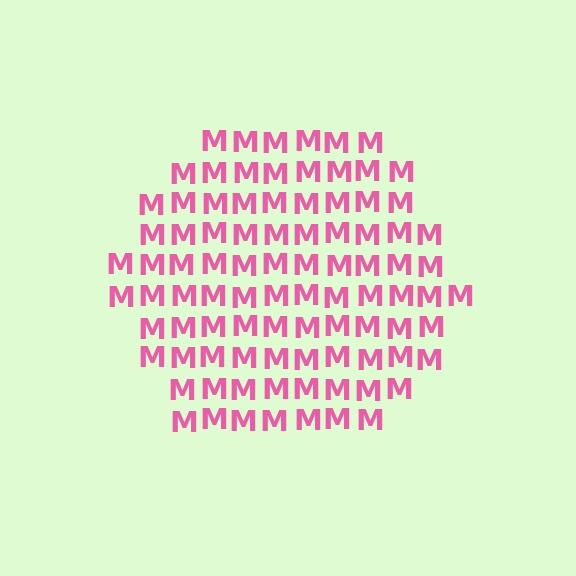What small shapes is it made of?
It is made of small letter M's.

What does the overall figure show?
The overall figure shows a hexagon.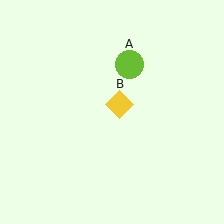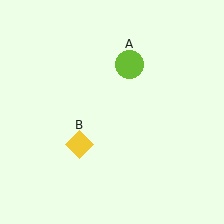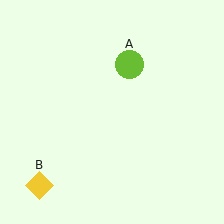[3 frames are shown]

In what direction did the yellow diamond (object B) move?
The yellow diamond (object B) moved down and to the left.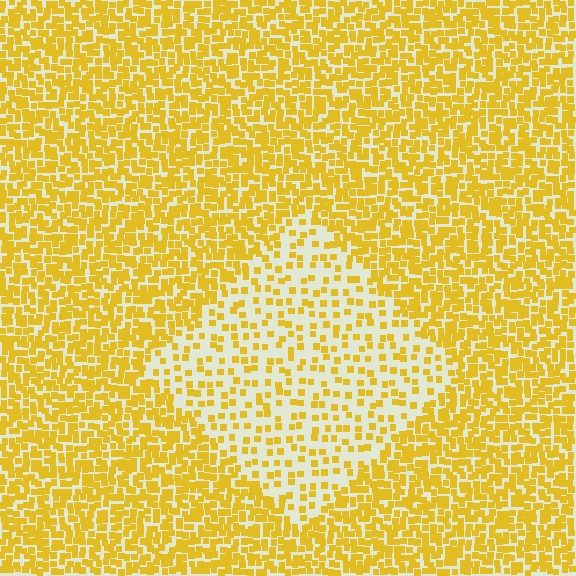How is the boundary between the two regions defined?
The boundary is defined by a change in element density (approximately 2.5x ratio). All elements are the same color, size, and shape.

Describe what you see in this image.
The image contains small yellow elements arranged at two different densities. A diamond-shaped region is visible where the elements are less densely packed than the surrounding area.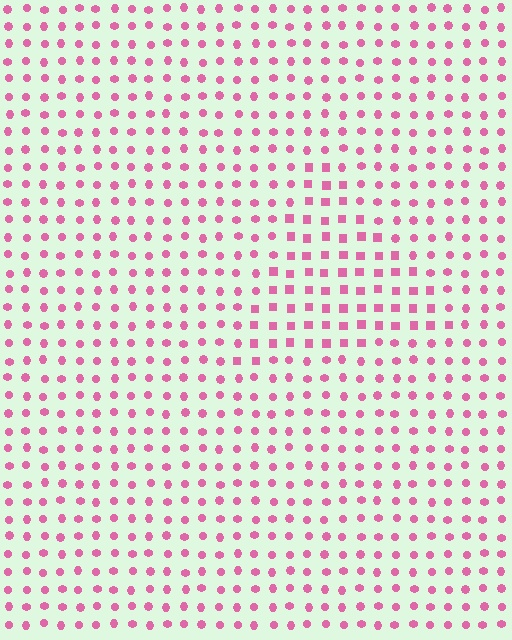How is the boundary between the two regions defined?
The boundary is defined by a change in element shape: squares inside vs. circles outside. All elements share the same color and spacing.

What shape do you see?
I see a triangle.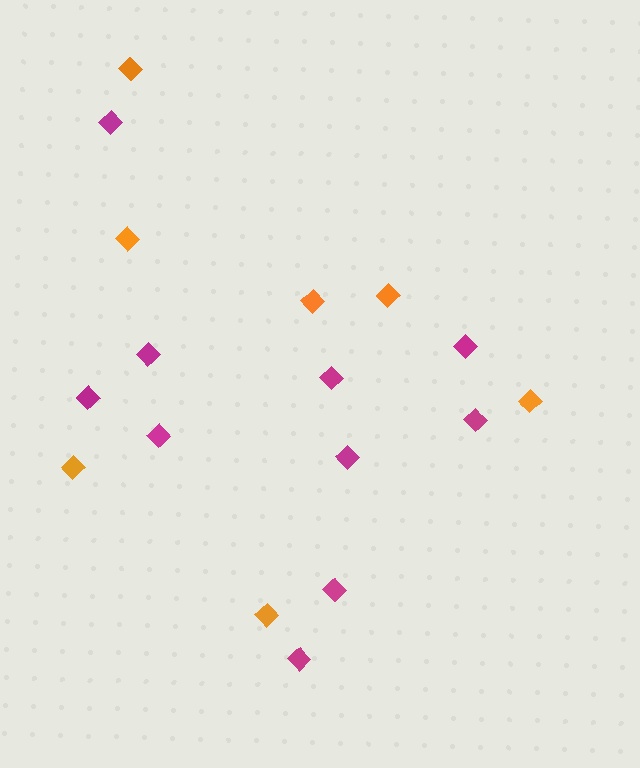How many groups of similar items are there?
There are 2 groups: one group of magenta diamonds (10) and one group of orange diamonds (7).